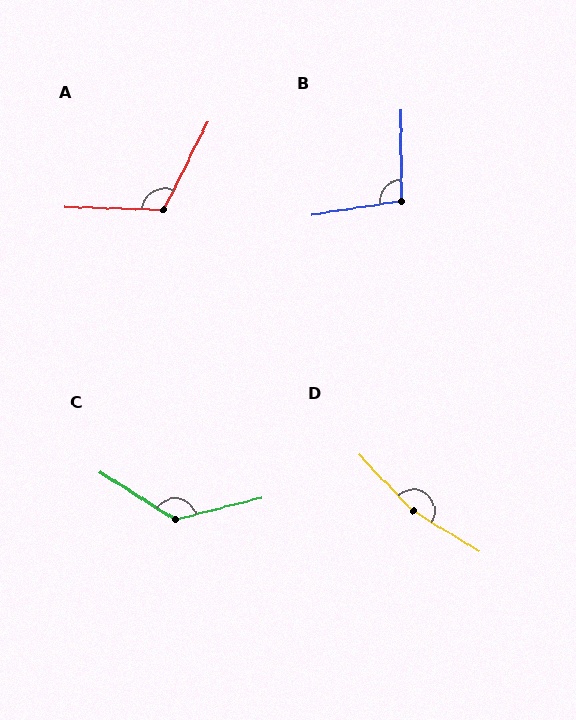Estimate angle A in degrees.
Approximately 115 degrees.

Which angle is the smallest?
B, at approximately 98 degrees.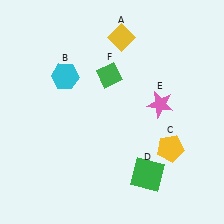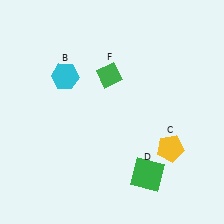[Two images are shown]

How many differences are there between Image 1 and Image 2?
There are 2 differences between the two images.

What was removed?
The yellow diamond (A), the pink star (E) were removed in Image 2.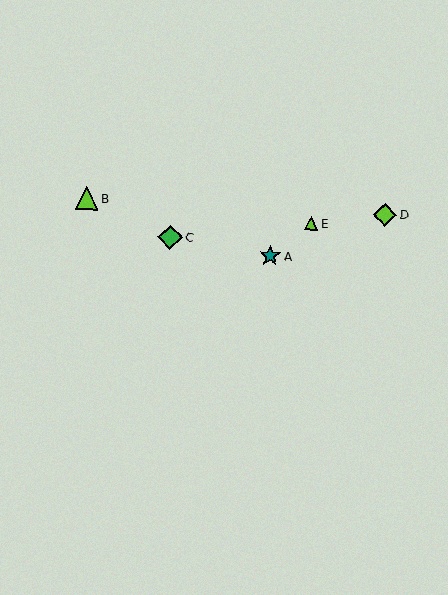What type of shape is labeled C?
Shape C is a green diamond.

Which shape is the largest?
The green diamond (labeled C) is the largest.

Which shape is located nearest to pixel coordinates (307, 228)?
The lime triangle (labeled E) at (312, 223) is nearest to that location.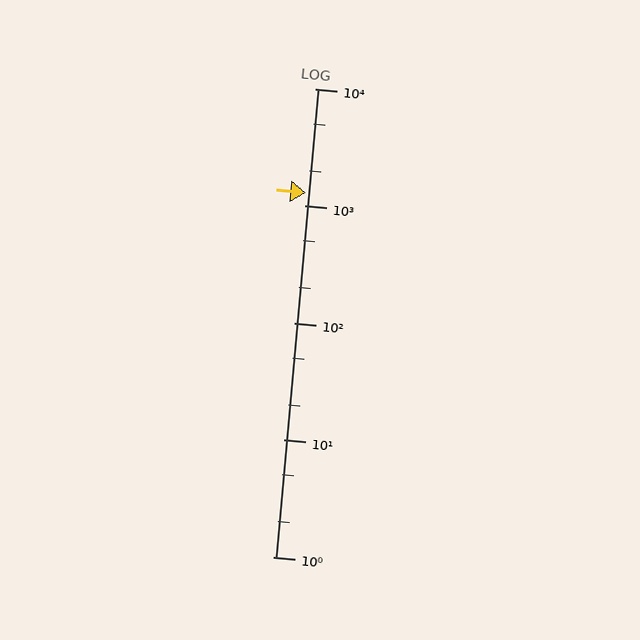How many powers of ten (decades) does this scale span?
The scale spans 4 decades, from 1 to 10000.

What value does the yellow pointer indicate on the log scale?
The pointer indicates approximately 1300.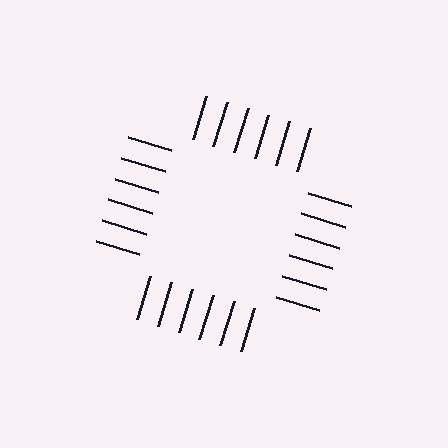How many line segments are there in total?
24 — 6 along each of the 4 edges.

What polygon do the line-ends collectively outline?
An illusory square — the line segments terminate on its edges but no continuous stroke is drawn.